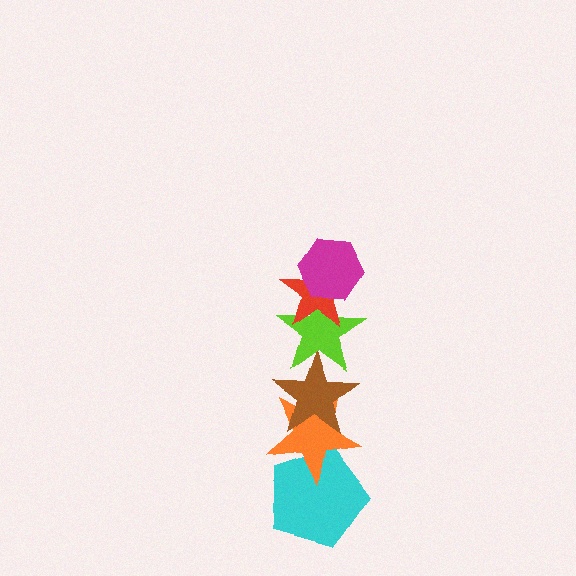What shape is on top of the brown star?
The lime star is on top of the brown star.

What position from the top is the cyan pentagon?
The cyan pentagon is 6th from the top.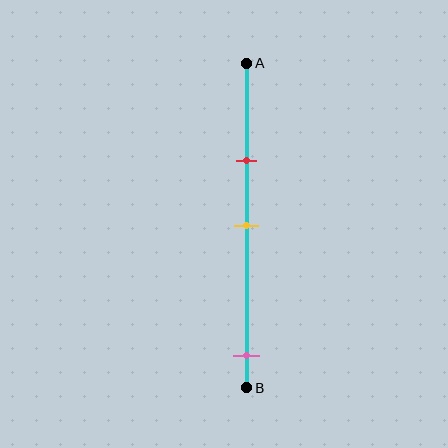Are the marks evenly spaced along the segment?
No, the marks are not evenly spaced.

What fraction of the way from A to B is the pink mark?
The pink mark is approximately 90% (0.9) of the way from A to B.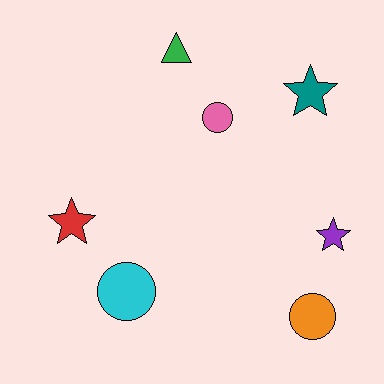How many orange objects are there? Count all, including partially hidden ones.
There is 1 orange object.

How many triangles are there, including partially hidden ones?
There is 1 triangle.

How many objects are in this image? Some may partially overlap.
There are 7 objects.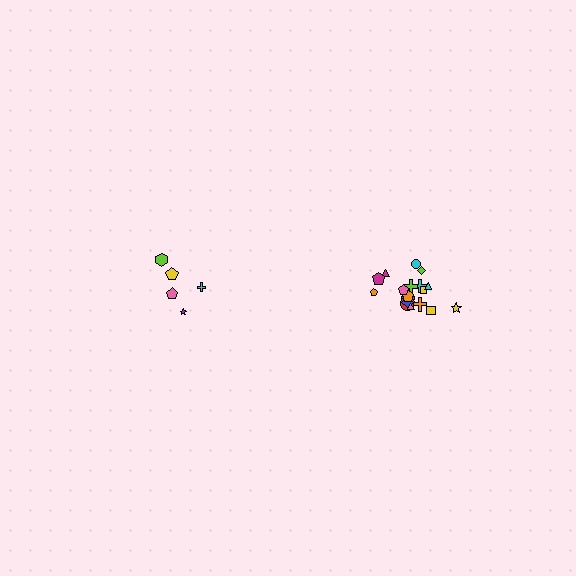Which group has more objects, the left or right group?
The right group.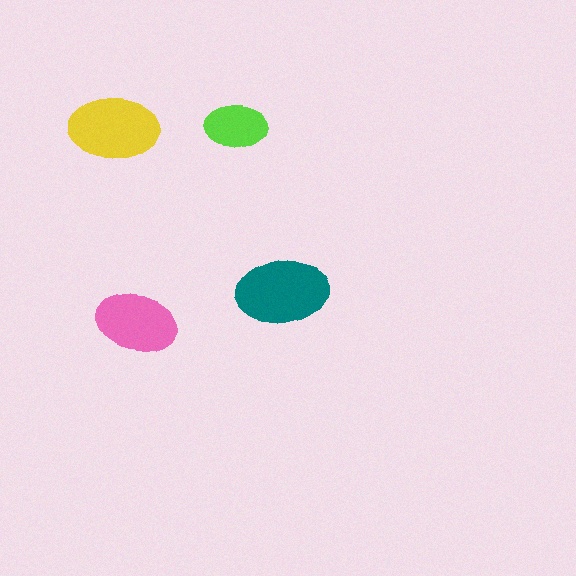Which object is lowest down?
The pink ellipse is bottommost.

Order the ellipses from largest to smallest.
the teal one, the yellow one, the pink one, the lime one.